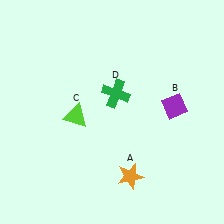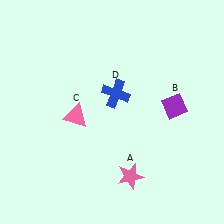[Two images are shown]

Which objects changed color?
A changed from orange to pink. C changed from lime to pink. D changed from green to blue.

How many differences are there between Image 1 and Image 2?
There are 3 differences between the two images.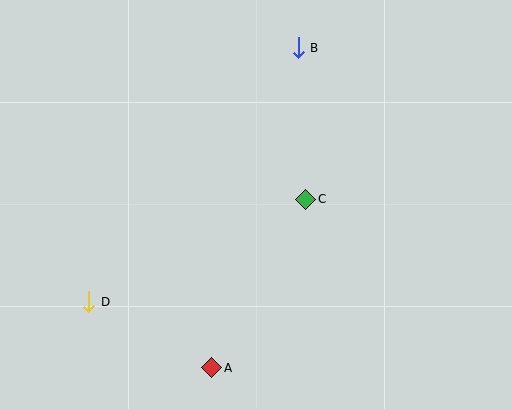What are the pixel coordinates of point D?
Point D is at (89, 302).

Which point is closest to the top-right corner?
Point B is closest to the top-right corner.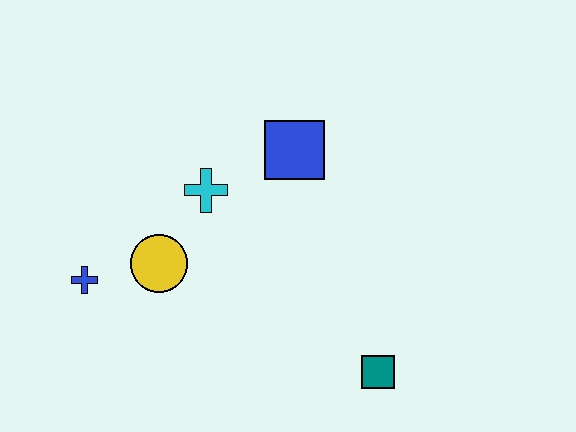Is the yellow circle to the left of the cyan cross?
Yes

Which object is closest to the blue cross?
The yellow circle is closest to the blue cross.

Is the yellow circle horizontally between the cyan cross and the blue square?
No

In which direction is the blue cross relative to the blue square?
The blue cross is to the left of the blue square.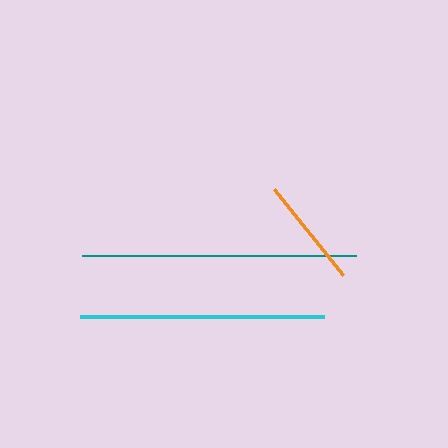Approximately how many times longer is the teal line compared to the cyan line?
The teal line is approximately 1.1 times the length of the cyan line.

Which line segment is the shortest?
The orange line is the shortest at approximately 111 pixels.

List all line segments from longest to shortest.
From longest to shortest: teal, cyan, orange.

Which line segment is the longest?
The teal line is the longest at approximately 275 pixels.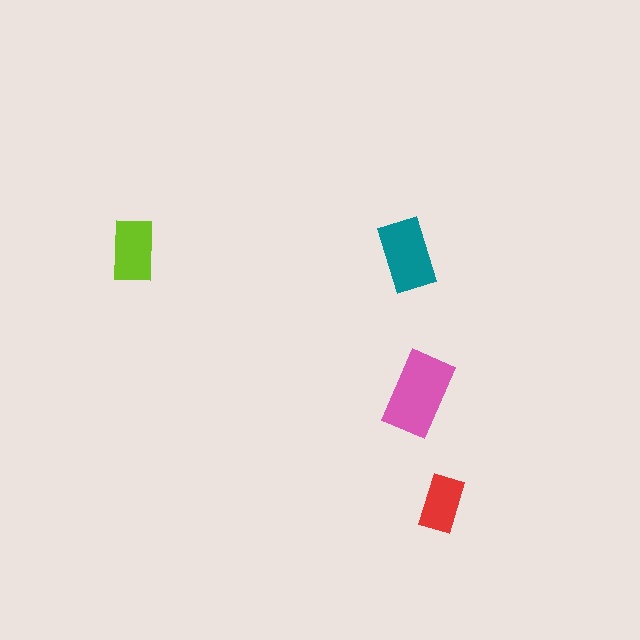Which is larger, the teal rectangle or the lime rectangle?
The teal one.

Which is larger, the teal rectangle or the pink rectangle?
The pink one.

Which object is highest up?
The lime rectangle is topmost.